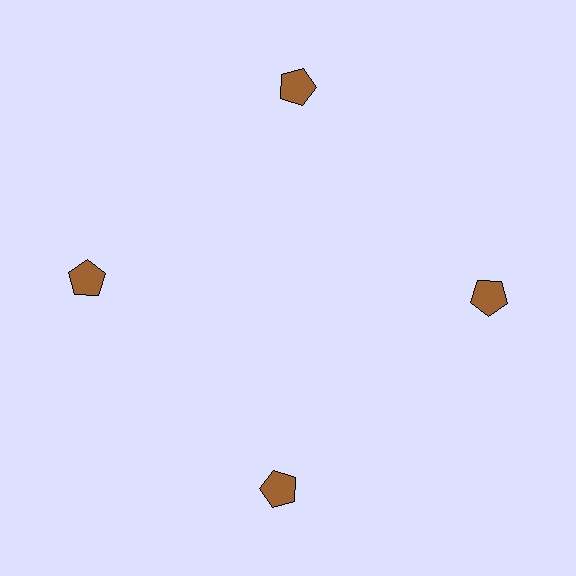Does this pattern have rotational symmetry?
Yes, this pattern has 4-fold rotational symmetry. It looks the same after rotating 90 degrees around the center.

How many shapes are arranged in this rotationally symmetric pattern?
There are 4 shapes, arranged in 4 groups of 1.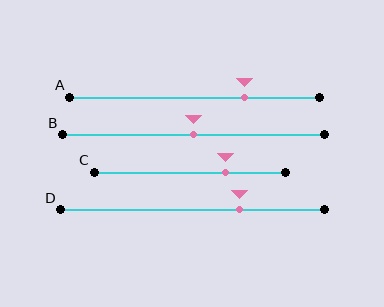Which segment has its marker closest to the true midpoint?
Segment B has its marker closest to the true midpoint.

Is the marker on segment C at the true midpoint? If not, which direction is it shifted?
No, the marker on segment C is shifted to the right by about 18% of the segment length.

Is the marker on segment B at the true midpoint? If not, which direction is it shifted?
Yes, the marker on segment B is at the true midpoint.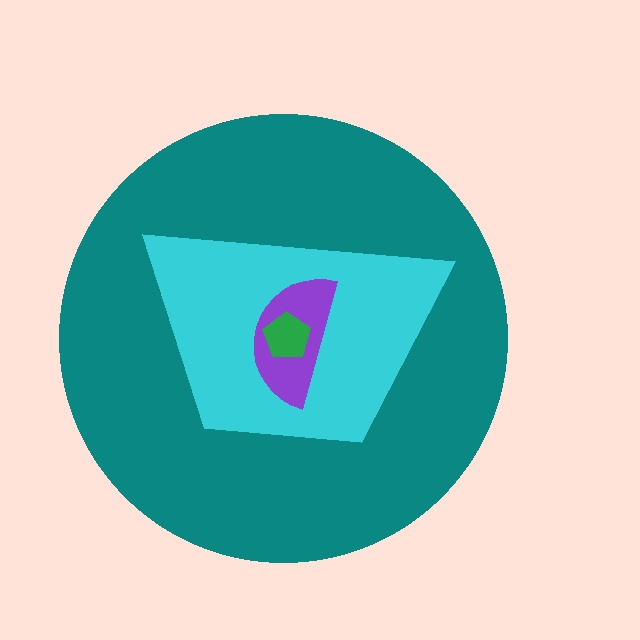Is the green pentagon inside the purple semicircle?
Yes.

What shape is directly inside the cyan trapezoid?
The purple semicircle.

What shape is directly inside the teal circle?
The cyan trapezoid.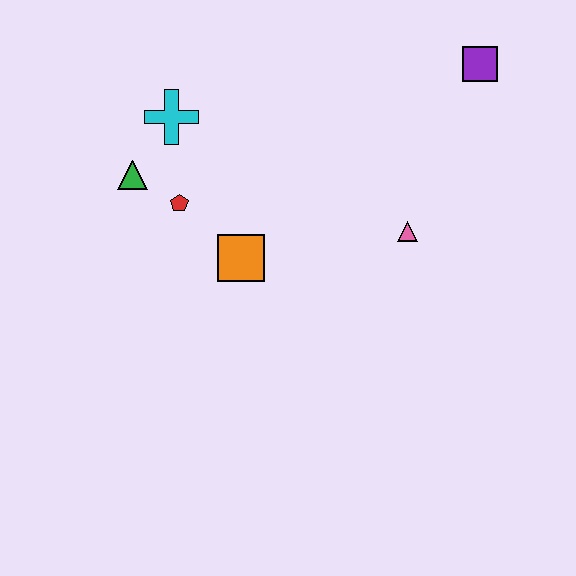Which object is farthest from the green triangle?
The purple square is farthest from the green triangle.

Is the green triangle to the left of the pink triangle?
Yes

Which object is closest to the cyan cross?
The green triangle is closest to the cyan cross.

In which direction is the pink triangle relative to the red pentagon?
The pink triangle is to the right of the red pentagon.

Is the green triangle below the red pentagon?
No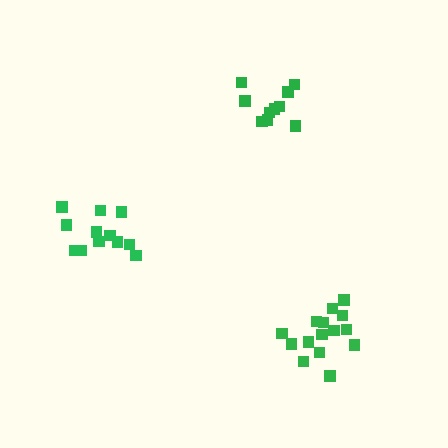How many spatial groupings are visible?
There are 3 spatial groupings.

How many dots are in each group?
Group 1: 10 dots, Group 2: 15 dots, Group 3: 13 dots (38 total).